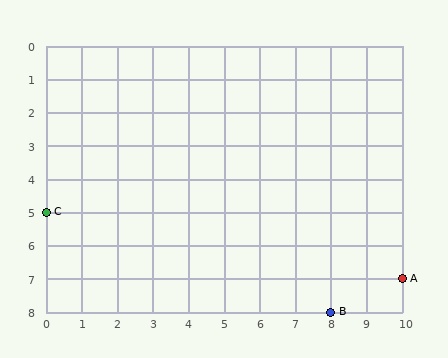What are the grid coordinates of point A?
Point A is at grid coordinates (10, 7).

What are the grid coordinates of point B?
Point B is at grid coordinates (8, 8).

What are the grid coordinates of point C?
Point C is at grid coordinates (0, 5).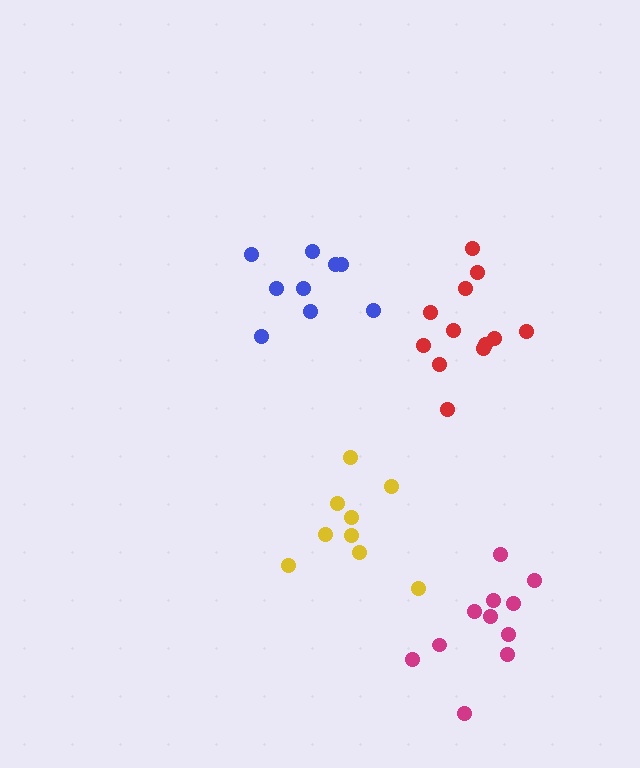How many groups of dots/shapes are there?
There are 4 groups.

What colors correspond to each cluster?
The clusters are colored: yellow, blue, magenta, red.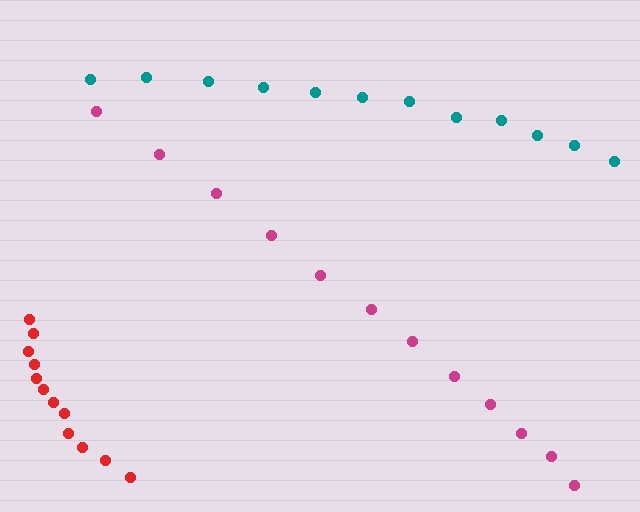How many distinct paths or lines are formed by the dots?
There are 3 distinct paths.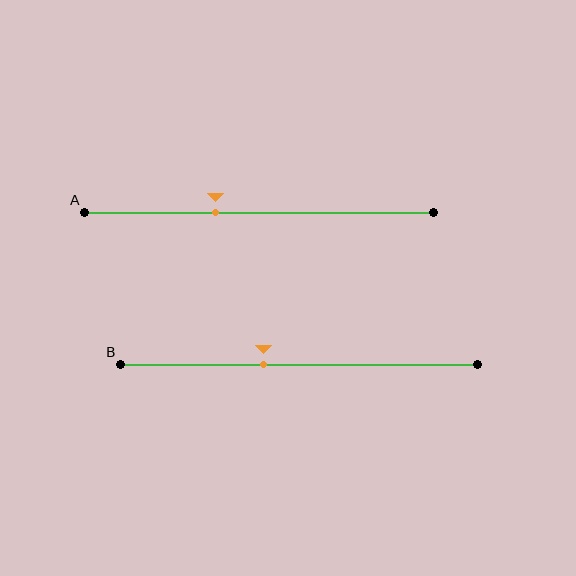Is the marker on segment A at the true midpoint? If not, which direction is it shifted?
No, the marker on segment A is shifted to the left by about 12% of the segment length.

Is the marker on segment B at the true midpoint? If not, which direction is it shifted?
No, the marker on segment B is shifted to the left by about 10% of the segment length.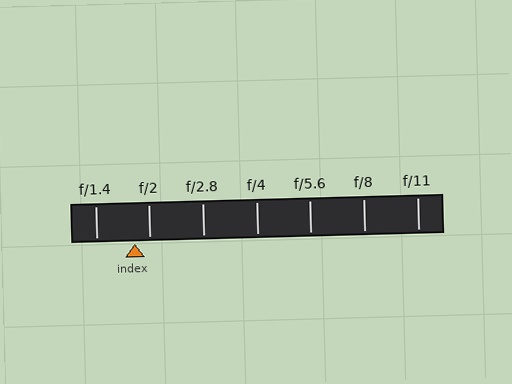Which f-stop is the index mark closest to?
The index mark is closest to f/2.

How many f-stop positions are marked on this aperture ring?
There are 7 f-stop positions marked.